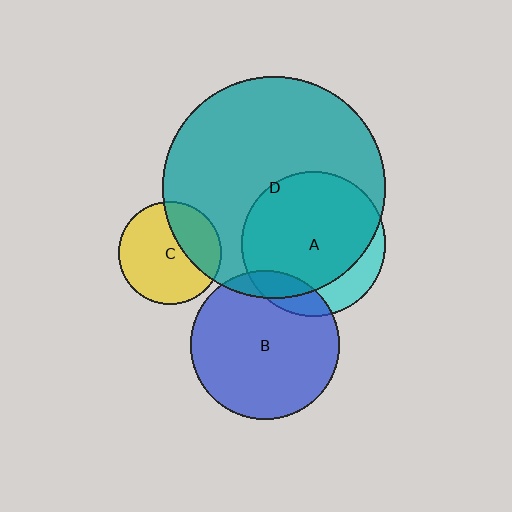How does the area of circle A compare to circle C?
Approximately 1.9 times.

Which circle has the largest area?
Circle D (teal).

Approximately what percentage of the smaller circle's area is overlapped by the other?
Approximately 80%.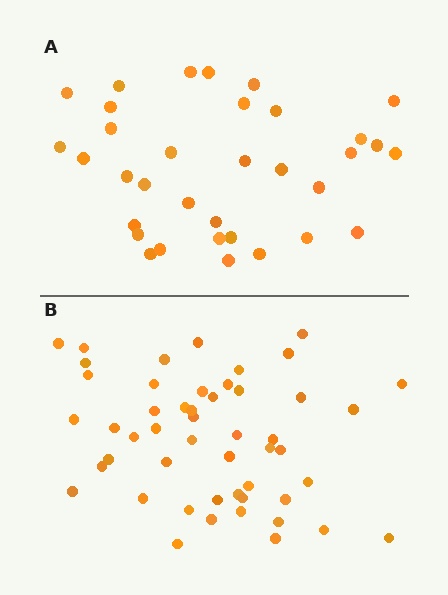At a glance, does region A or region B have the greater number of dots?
Region B (the bottom region) has more dots.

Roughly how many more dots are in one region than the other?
Region B has approximately 15 more dots than region A.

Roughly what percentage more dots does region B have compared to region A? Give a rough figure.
About 45% more.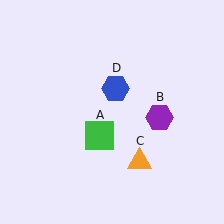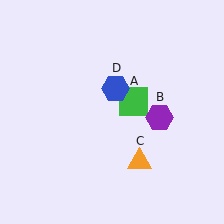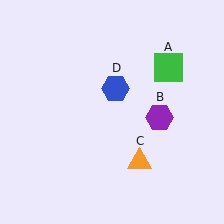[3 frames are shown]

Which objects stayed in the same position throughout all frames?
Purple hexagon (object B) and orange triangle (object C) and blue hexagon (object D) remained stationary.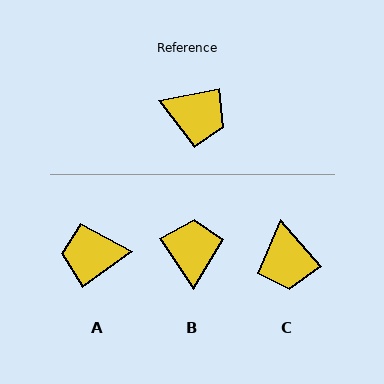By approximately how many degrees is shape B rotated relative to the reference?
Approximately 112 degrees counter-clockwise.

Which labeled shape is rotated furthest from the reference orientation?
A, about 156 degrees away.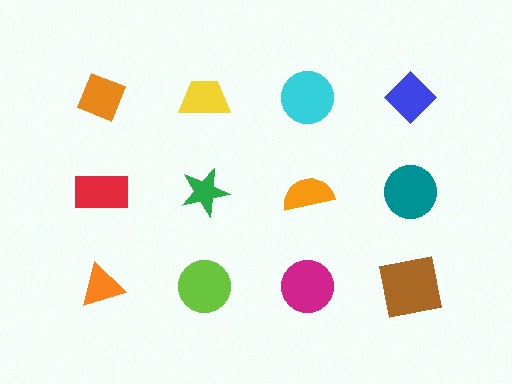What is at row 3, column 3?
A magenta circle.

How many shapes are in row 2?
4 shapes.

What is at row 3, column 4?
A brown square.